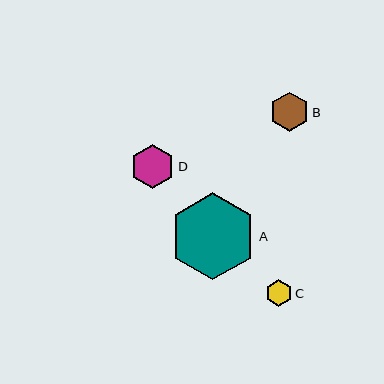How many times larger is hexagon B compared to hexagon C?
Hexagon B is approximately 1.5 times the size of hexagon C.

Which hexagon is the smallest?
Hexagon C is the smallest with a size of approximately 26 pixels.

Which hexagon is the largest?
Hexagon A is the largest with a size of approximately 87 pixels.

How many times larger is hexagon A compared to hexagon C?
Hexagon A is approximately 3.3 times the size of hexagon C.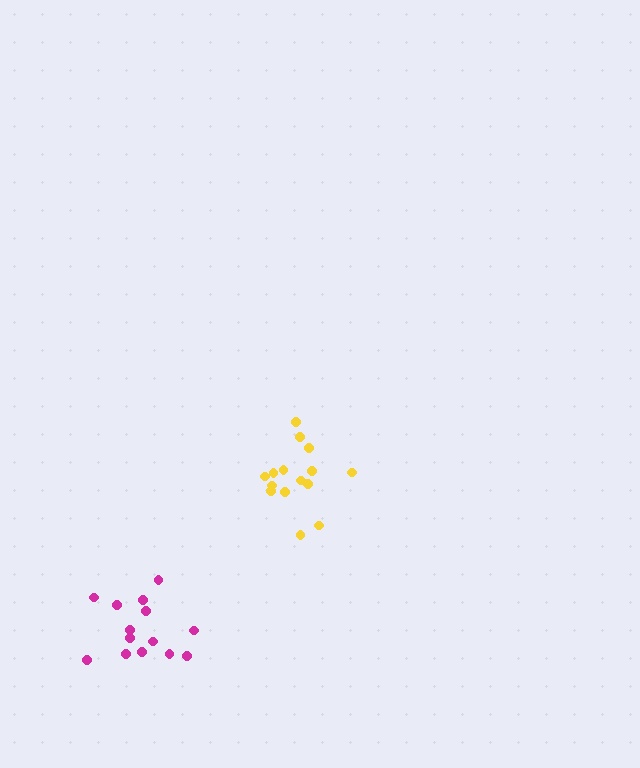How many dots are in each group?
Group 1: 14 dots, Group 2: 15 dots (29 total).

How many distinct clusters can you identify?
There are 2 distinct clusters.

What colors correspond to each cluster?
The clusters are colored: magenta, yellow.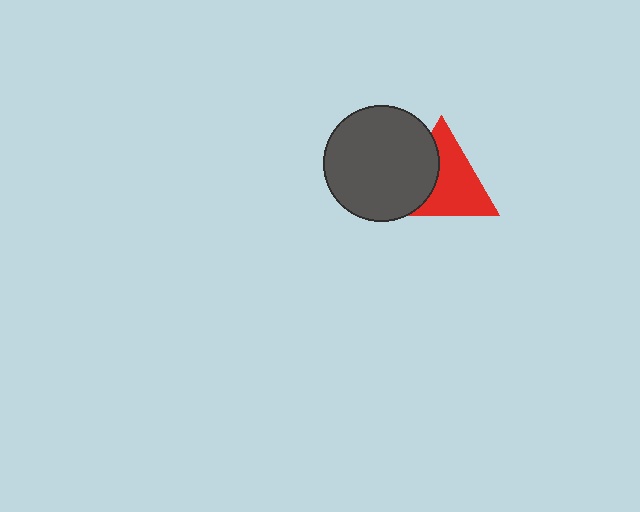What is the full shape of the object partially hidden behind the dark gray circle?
The partially hidden object is a red triangle.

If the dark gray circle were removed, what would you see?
You would see the complete red triangle.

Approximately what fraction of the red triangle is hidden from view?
Roughly 37% of the red triangle is hidden behind the dark gray circle.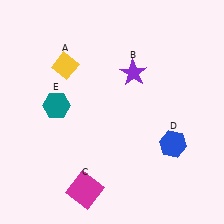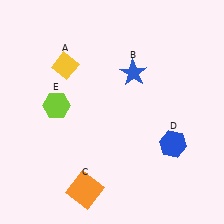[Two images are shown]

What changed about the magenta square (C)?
In Image 1, C is magenta. In Image 2, it changed to orange.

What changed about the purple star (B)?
In Image 1, B is purple. In Image 2, it changed to blue.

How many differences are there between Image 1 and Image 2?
There are 3 differences between the two images.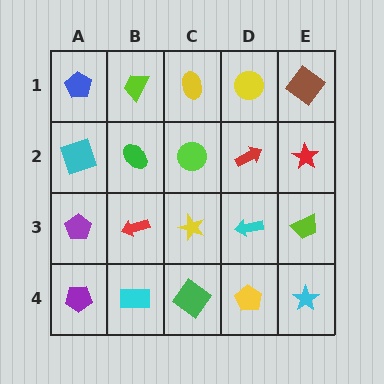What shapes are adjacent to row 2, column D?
A yellow circle (row 1, column D), a cyan arrow (row 3, column D), a lime circle (row 2, column C), a red star (row 2, column E).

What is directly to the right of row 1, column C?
A yellow circle.